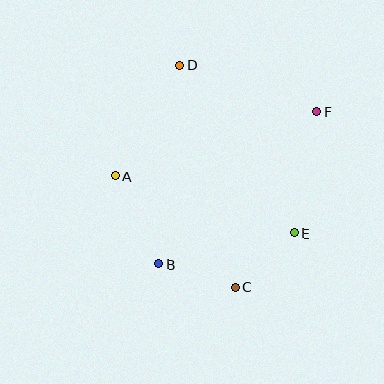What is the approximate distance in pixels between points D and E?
The distance between D and E is approximately 203 pixels.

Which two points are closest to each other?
Points B and C are closest to each other.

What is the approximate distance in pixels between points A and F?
The distance between A and F is approximately 211 pixels.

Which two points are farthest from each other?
Points C and D are farthest from each other.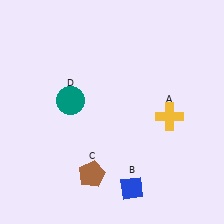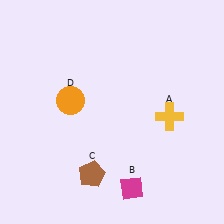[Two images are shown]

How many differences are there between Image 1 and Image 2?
There are 2 differences between the two images.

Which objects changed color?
B changed from blue to magenta. D changed from teal to orange.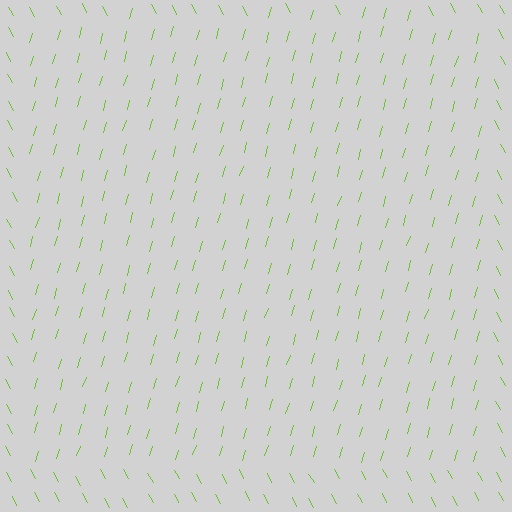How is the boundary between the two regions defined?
The boundary is defined purely by a change in line orientation (approximately 45 degrees difference). All lines are the same color and thickness.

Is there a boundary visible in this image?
Yes, there is a texture boundary formed by a change in line orientation.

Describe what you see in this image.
The image is filled with small lime line segments. A rectangle region in the image has lines oriented differently from the surrounding lines, creating a visible texture boundary.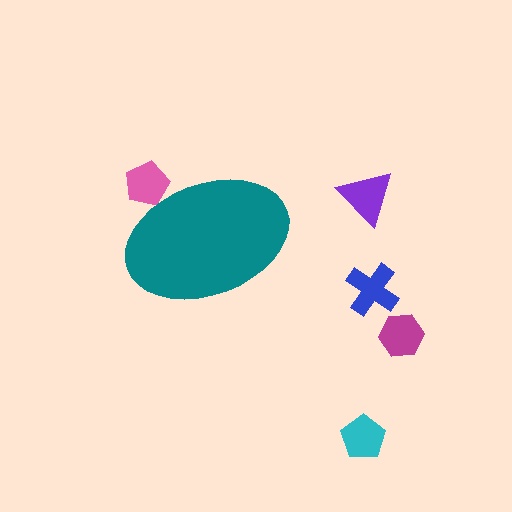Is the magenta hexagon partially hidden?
No, the magenta hexagon is fully visible.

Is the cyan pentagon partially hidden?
No, the cyan pentagon is fully visible.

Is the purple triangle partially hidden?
No, the purple triangle is fully visible.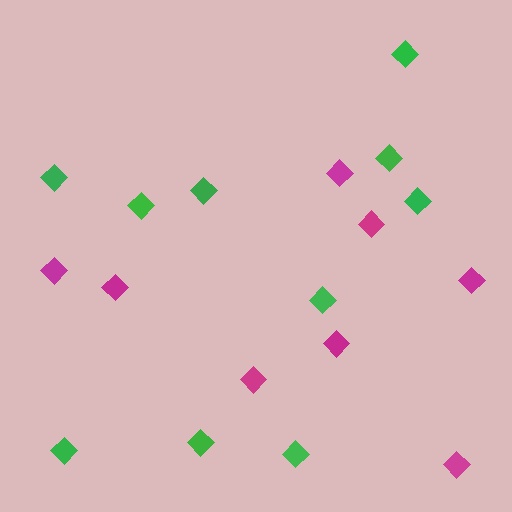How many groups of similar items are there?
There are 2 groups: one group of magenta diamonds (8) and one group of green diamonds (10).